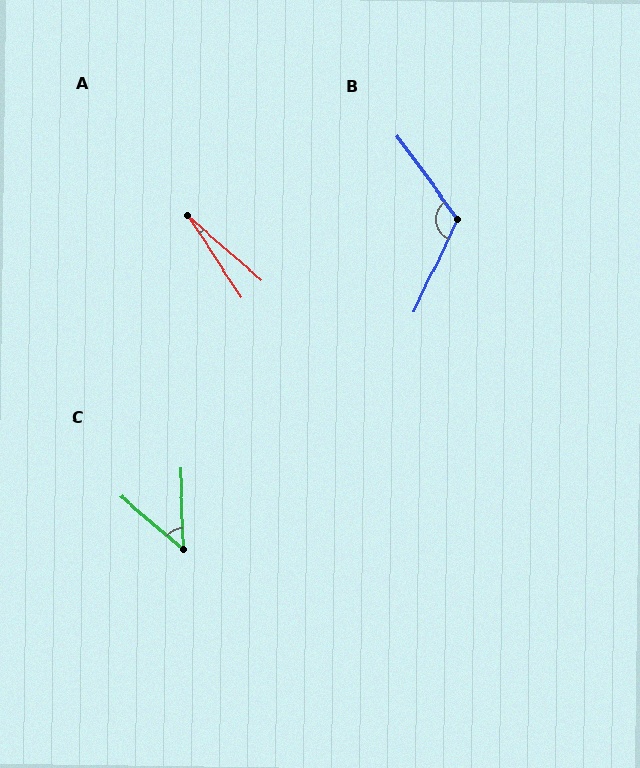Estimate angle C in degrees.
Approximately 48 degrees.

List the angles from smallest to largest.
A (15°), C (48°), B (119°).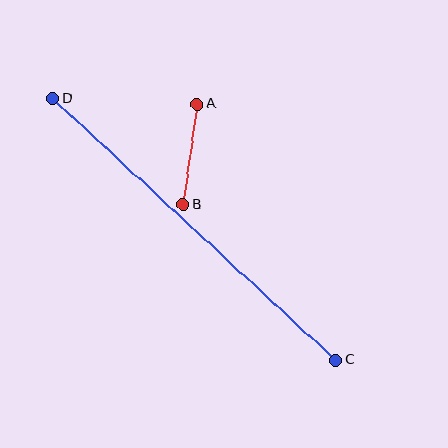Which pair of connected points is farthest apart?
Points C and D are farthest apart.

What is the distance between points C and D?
The distance is approximately 385 pixels.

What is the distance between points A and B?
The distance is approximately 102 pixels.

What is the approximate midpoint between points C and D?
The midpoint is at approximately (194, 229) pixels.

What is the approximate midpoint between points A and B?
The midpoint is at approximately (190, 154) pixels.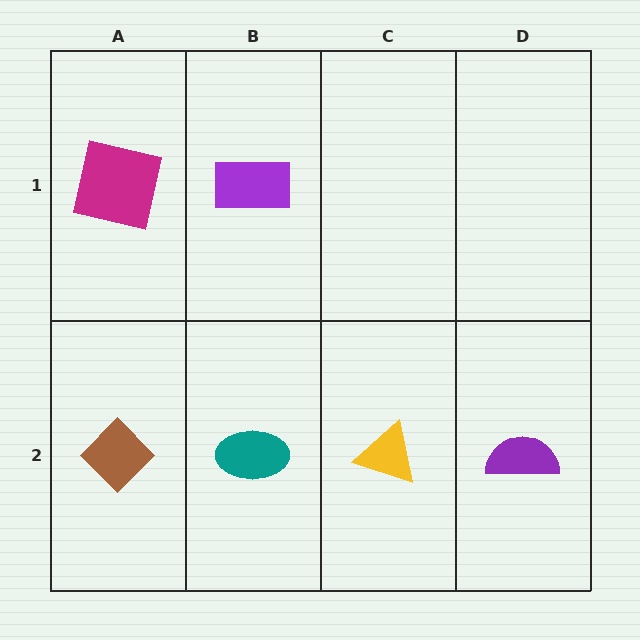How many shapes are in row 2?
4 shapes.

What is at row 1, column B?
A purple rectangle.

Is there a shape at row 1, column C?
No, that cell is empty.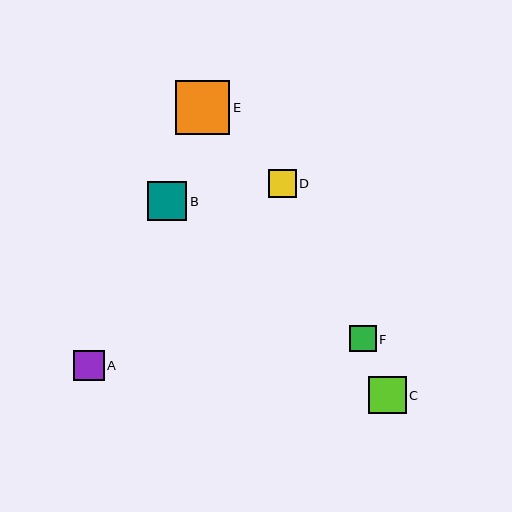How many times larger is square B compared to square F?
Square B is approximately 1.5 times the size of square F.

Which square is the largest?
Square E is the largest with a size of approximately 54 pixels.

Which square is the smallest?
Square F is the smallest with a size of approximately 26 pixels.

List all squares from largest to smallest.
From largest to smallest: E, B, C, A, D, F.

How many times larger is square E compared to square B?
Square E is approximately 1.4 times the size of square B.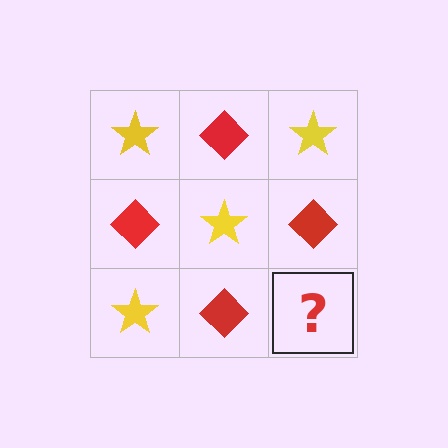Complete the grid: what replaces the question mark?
The question mark should be replaced with a yellow star.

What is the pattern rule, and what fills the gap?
The rule is that it alternates yellow star and red diamond in a checkerboard pattern. The gap should be filled with a yellow star.